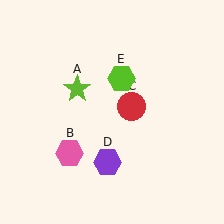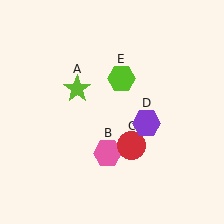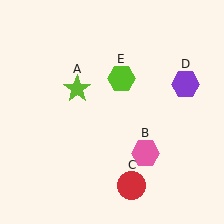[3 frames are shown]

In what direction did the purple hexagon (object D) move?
The purple hexagon (object D) moved up and to the right.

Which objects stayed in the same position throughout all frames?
Lime star (object A) and lime hexagon (object E) remained stationary.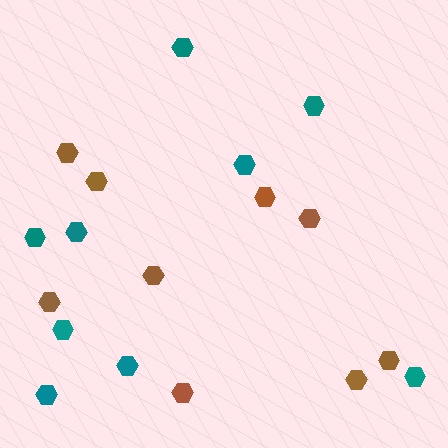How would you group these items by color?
There are 2 groups: one group of brown hexagons (9) and one group of teal hexagons (9).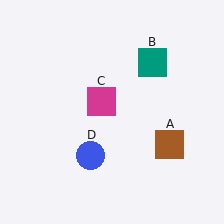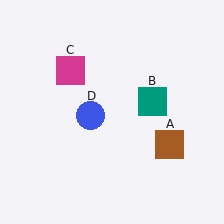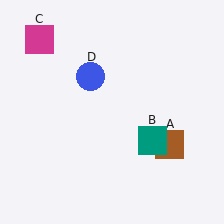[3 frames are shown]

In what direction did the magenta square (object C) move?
The magenta square (object C) moved up and to the left.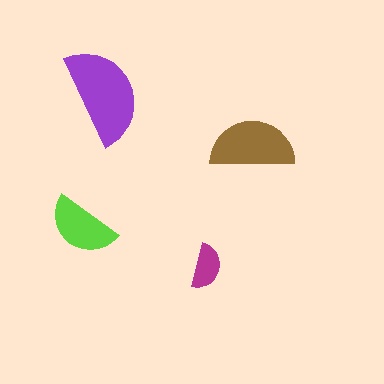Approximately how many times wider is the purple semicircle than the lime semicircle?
About 1.5 times wider.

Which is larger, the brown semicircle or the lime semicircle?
The brown one.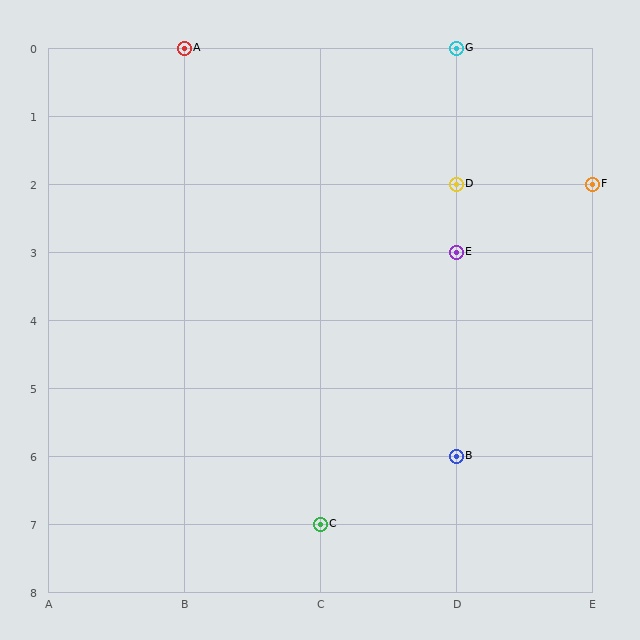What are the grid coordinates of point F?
Point F is at grid coordinates (E, 2).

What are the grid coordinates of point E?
Point E is at grid coordinates (D, 3).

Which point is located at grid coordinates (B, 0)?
Point A is at (B, 0).